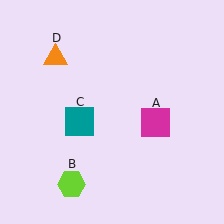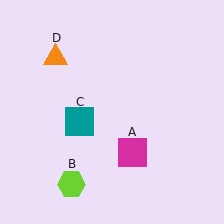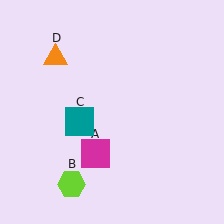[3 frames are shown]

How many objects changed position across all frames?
1 object changed position: magenta square (object A).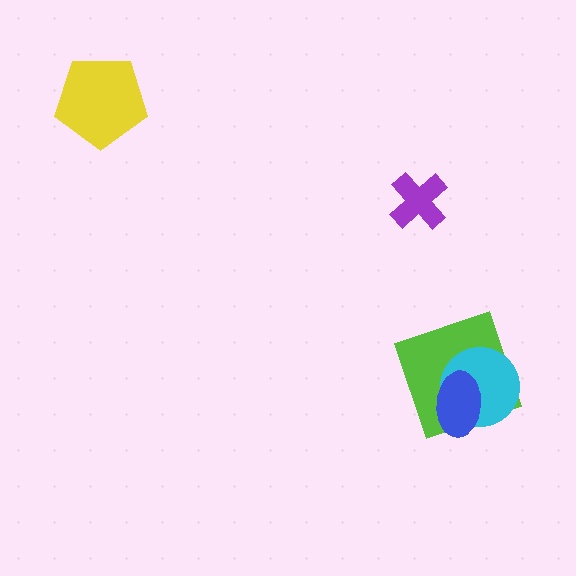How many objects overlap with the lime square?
2 objects overlap with the lime square.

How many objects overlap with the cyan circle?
2 objects overlap with the cyan circle.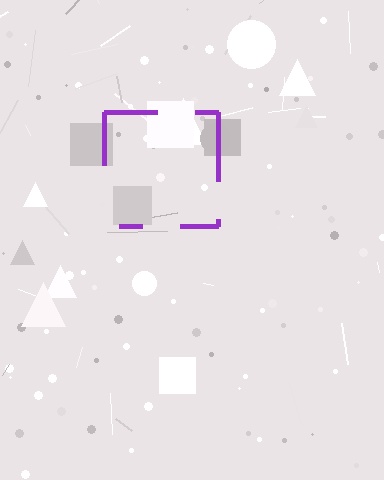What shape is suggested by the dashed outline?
The dashed outline suggests a square.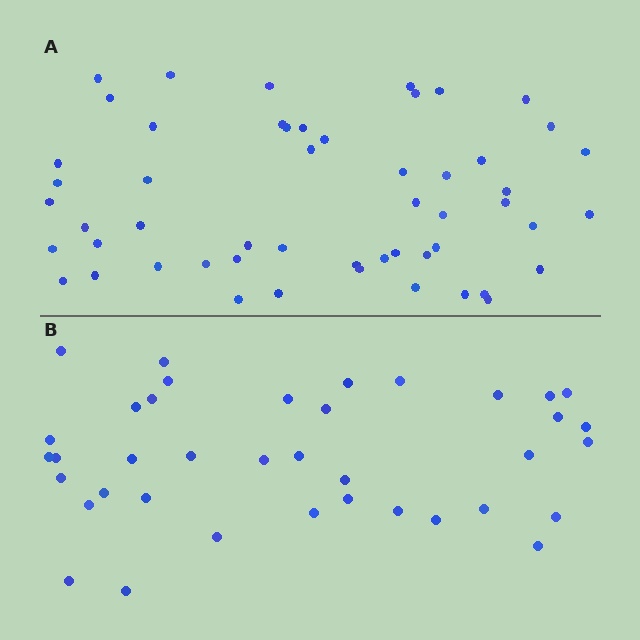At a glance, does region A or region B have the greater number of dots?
Region A (the top region) has more dots.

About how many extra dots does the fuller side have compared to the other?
Region A has approximately 15 more dots than region B.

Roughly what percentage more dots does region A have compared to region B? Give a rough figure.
About 40% more.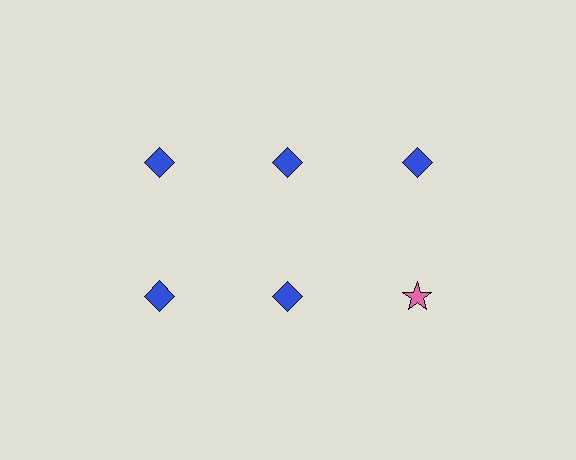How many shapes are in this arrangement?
There are 6 shapes arranged in a grid pattern.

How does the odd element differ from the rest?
It differs in both color (pink instead of blue) and shape (star instead of diamond).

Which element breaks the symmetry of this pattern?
The pink star in the second row, center column breaks the symmetry. All other shapes are blue diamonds.